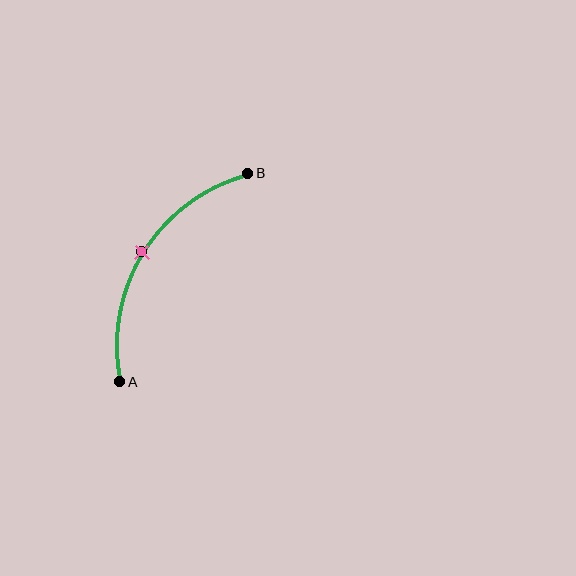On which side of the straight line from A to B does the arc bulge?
The arc bulges to the left of the straight line connecting A and B.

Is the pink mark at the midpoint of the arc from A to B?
Yes. The pink mark lies on the arc at equal arc-length from both A and B — it is the arc midpoint.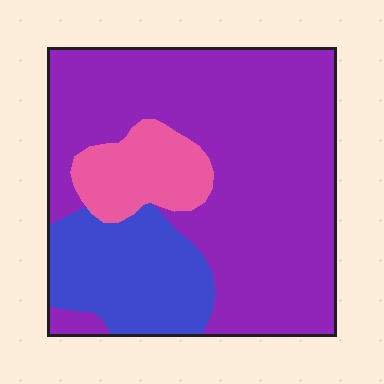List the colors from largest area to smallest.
From largest to smallest: purple, blue, pink.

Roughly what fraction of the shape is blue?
Blue takes up between a sixth and a third of the shape.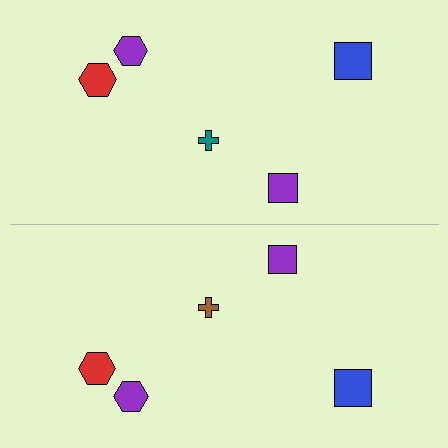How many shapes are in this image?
There are 10 shapes in this image.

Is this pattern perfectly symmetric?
No, the pattern is not perfectly symmetric. The brown cross on the bottom side breaks the symmetry — its mirror counterpart is teal.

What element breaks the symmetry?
The brown cross on the bottom side breaks the symmetry — its mirror counterpart is teal.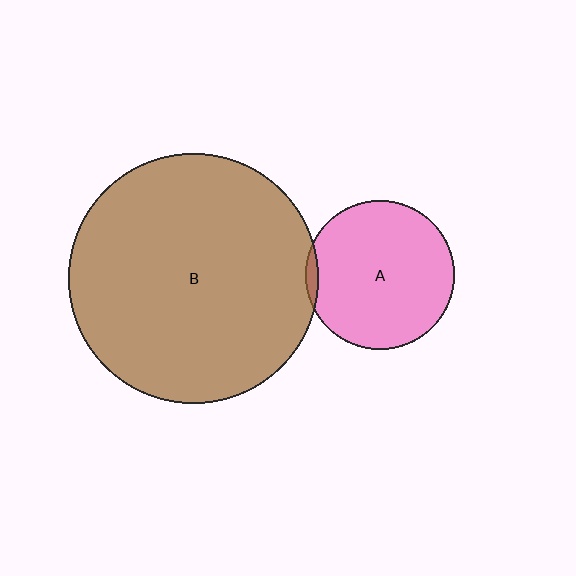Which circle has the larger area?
Circle B (brown).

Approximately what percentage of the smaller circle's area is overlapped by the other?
Approximately 5%.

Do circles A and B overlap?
Yes.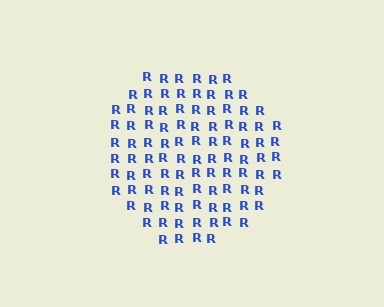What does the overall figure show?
The overall figure shows a circle.